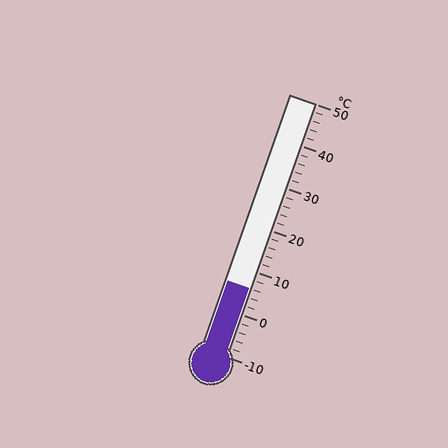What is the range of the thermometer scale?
The thermometer scale ranges from -10°C to 50°C.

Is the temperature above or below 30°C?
The temperature is below 30°C.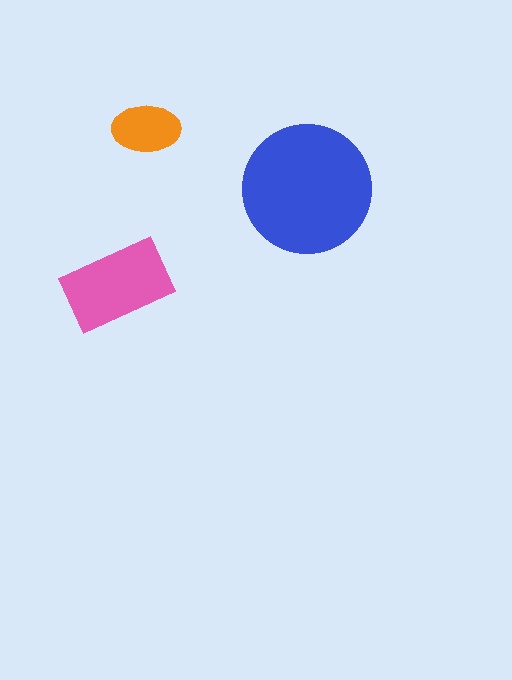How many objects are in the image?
There are 3 objects in the image.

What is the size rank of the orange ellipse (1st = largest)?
3rd.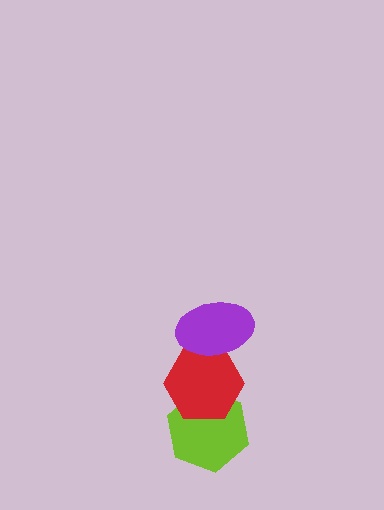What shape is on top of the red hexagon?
The purple ellipse is on top of the red hexagon.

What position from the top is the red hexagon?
The red hexagon is 2nd from the top.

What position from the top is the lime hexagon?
The lime hexagon is 3rd from the top.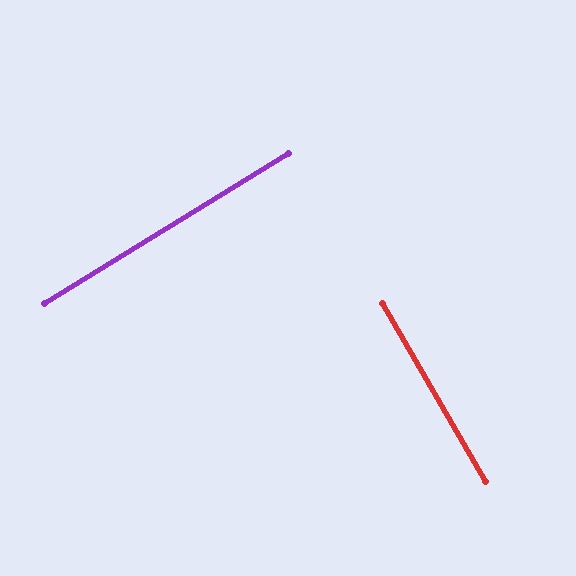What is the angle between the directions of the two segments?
Approximately 89 degrees.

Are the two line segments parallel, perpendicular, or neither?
Perpendicular — they meet at approximately 89°.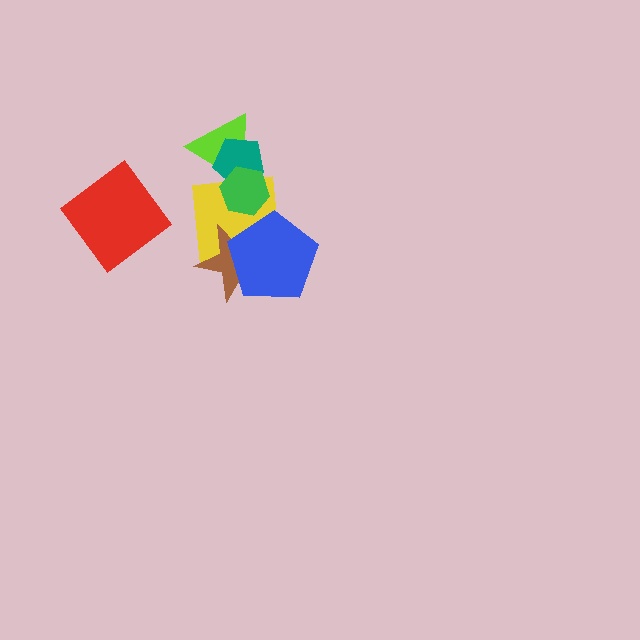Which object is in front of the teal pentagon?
The green hexagon is in front of the teal pentagon.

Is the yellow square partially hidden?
Yes, it is partially covered by another shape.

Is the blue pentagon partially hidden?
No, no other shape covers it.